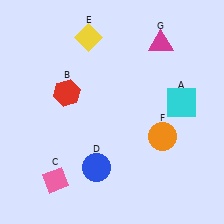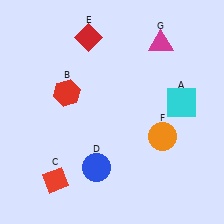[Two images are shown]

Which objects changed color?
C changed from pink to red. E changed from yellow to red.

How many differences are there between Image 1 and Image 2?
There are 2 differences between the two images.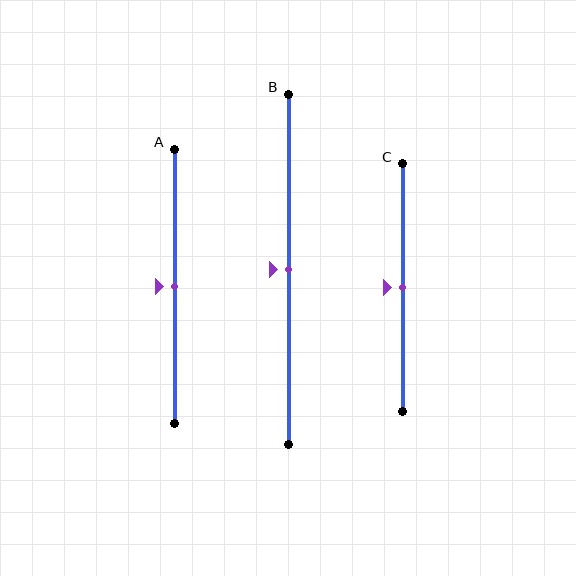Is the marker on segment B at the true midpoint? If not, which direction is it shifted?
Yes, the marker on segment B is at the true midpoint.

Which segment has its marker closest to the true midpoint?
Segment A has its marker closest to the true midpoint.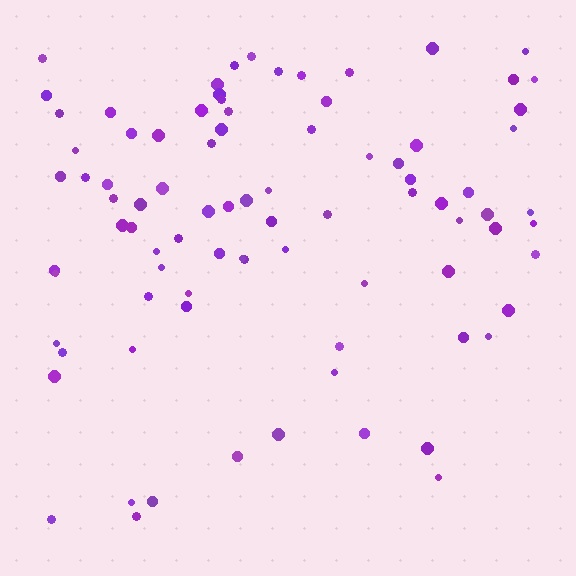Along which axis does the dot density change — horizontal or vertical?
Vertical.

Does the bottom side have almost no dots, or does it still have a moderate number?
Still a moderate number, just noticeably fewer than the top.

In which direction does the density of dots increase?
From bottom to top, with the top side densest.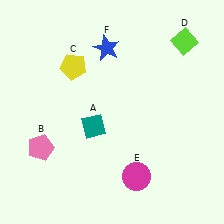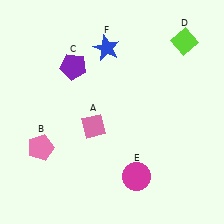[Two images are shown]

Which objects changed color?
A changed from teal to pink. C changed from yellow to purple.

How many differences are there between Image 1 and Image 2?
There are 2 differences between the two images.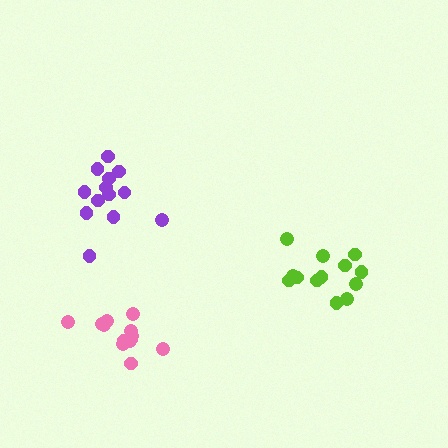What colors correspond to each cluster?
The clusters are colored: pink, lime, purple.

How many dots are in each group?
Group 1: 13 dots, Group 2: 13 dots, Group 3: 13 dots (39 total).